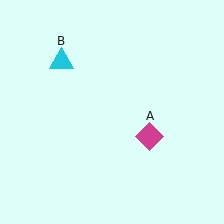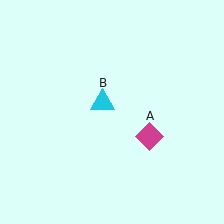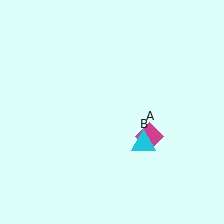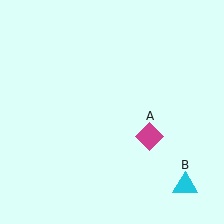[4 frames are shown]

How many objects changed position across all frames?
1 object changed position: cyan triangle (object B).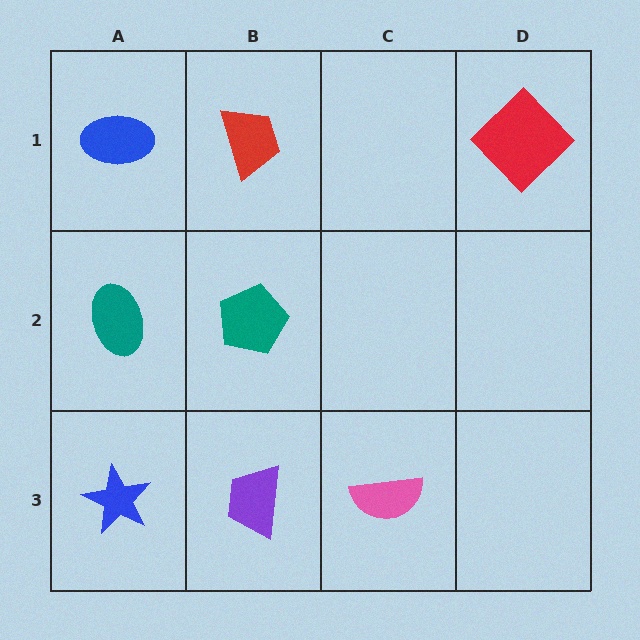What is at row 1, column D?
A red diamond.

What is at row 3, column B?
A purple trapezoid.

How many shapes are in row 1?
3 shapes.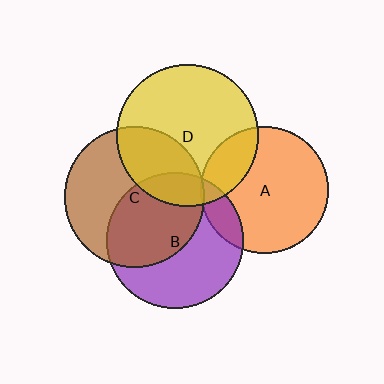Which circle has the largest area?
Circle D (yellow).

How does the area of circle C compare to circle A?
Approximately 1.2 times.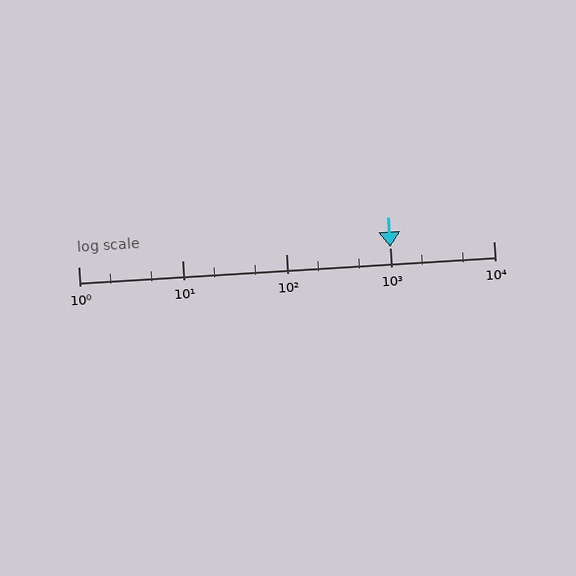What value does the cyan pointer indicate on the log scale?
The pointer indicates approximately 1000.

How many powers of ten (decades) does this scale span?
The scale spans 4 decades, from 1 to 10000.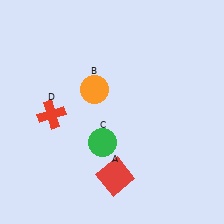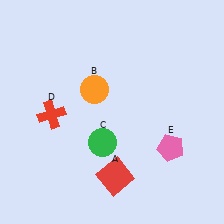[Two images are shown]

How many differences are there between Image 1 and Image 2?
There is 1 difference between the two images.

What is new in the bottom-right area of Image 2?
A pink pentagon (E) was added in the bottom-right area of Image 2.